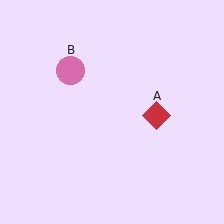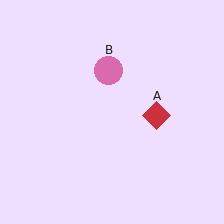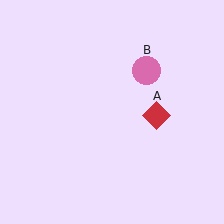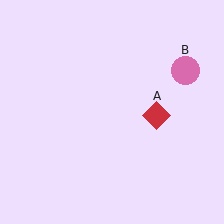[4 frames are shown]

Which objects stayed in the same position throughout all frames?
Red diamond (object A) remained stationary.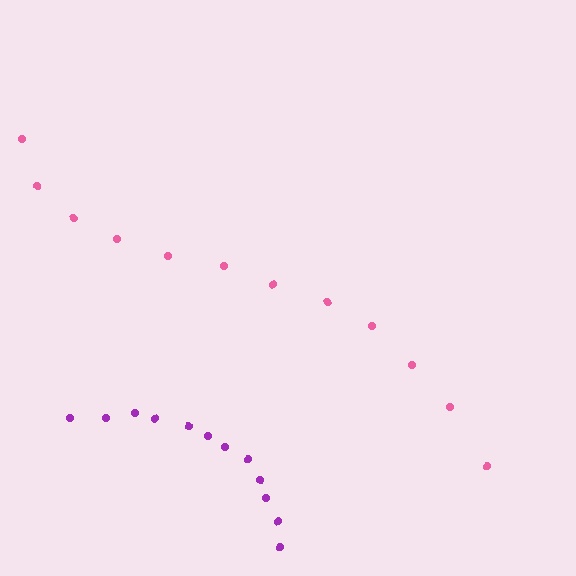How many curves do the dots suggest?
There are 2 distinct paths.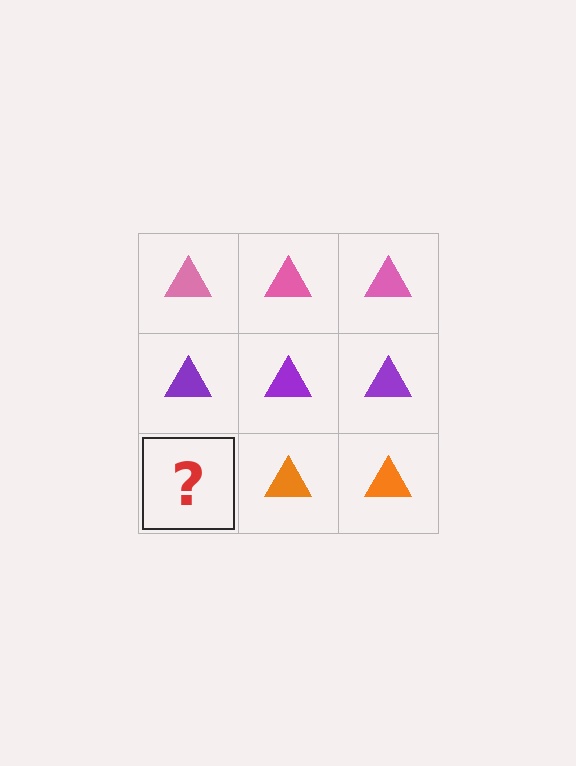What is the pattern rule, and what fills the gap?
The rule is that each row has a consistent color. The gap should be filled with an orange triangle.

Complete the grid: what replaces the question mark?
The question mark should be replaced with an orange triangle.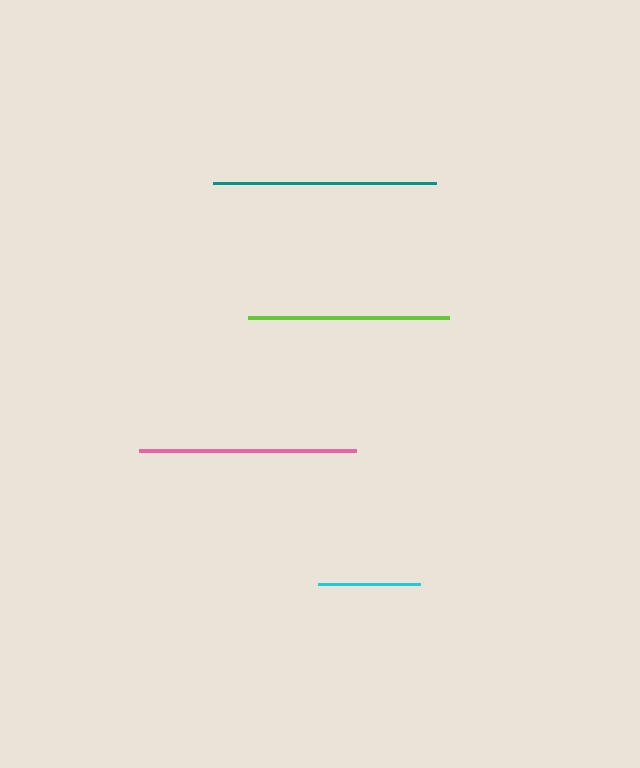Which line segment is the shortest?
The cyan line is the shortest at approximately 102 pixels.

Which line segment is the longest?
The teal line is the longest at approximately 223 pixels.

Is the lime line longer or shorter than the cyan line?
The lime line is longer than the cyan line.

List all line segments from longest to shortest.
From longest to shortest: teal, pink, lime, cyan.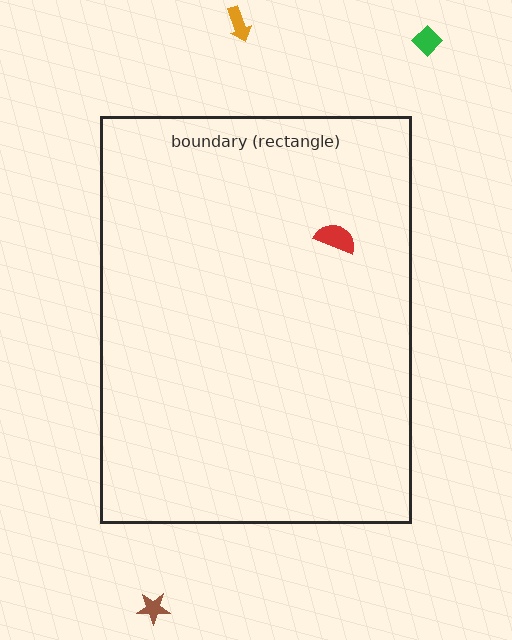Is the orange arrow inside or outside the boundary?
Outside.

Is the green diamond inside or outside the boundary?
Outside.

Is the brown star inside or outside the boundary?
Outside.